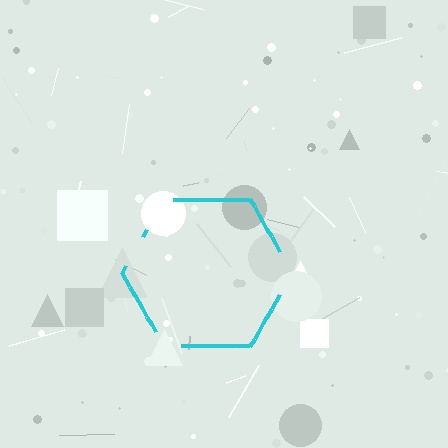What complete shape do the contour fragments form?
The contour fragments form a hexagon.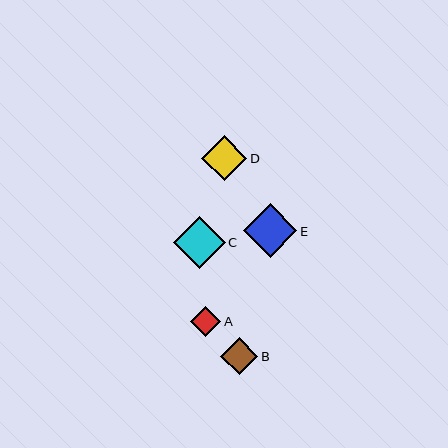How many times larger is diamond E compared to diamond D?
Diamond E is approximately 1.2 times the size of diamond D.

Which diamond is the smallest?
Diamond A is the smallest with a size of approximately 30 pixels.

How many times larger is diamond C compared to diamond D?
Diamond C is approximately 1.2 times the size of diamond D.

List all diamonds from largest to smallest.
From largest to smallest: E, C, D, B, A.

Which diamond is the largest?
Diamond E is the largest with a size of approximately 53 pixels.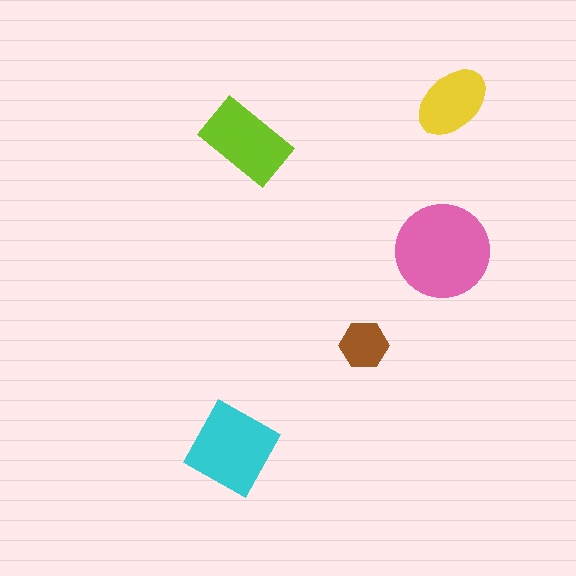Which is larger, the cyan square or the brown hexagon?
The cyan square.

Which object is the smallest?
The brown hexagon.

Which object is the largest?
The pink circle.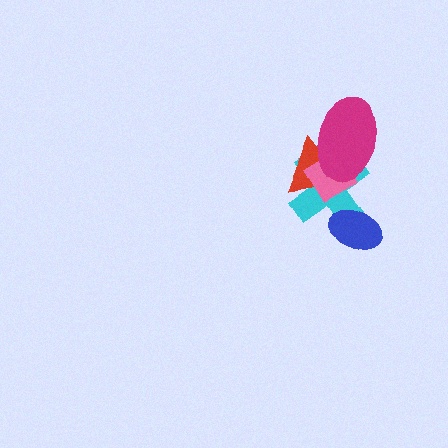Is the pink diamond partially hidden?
Yes, it is partially covered by another shape.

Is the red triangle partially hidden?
Yes, it is partially covered by another shape.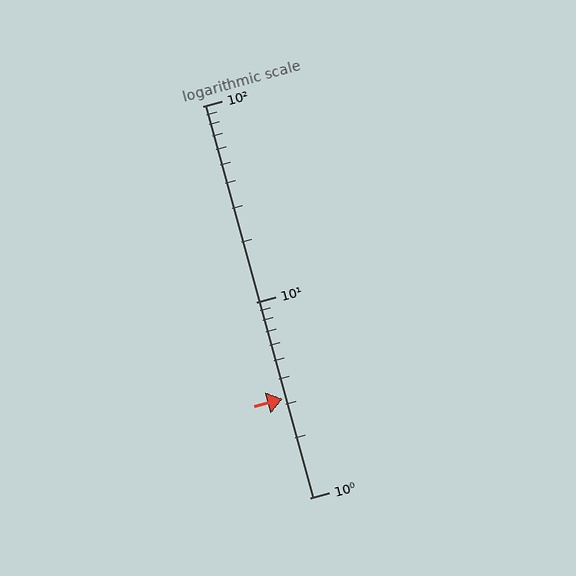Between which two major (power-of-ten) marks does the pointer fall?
The pointer is between 1 and 10.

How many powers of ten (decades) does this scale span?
The scale spans 2 decades, from 1 to 100.